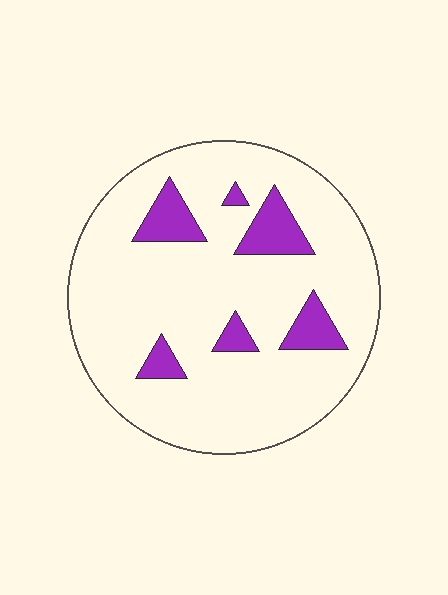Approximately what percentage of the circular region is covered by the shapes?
Approximately 15%.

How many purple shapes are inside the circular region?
6.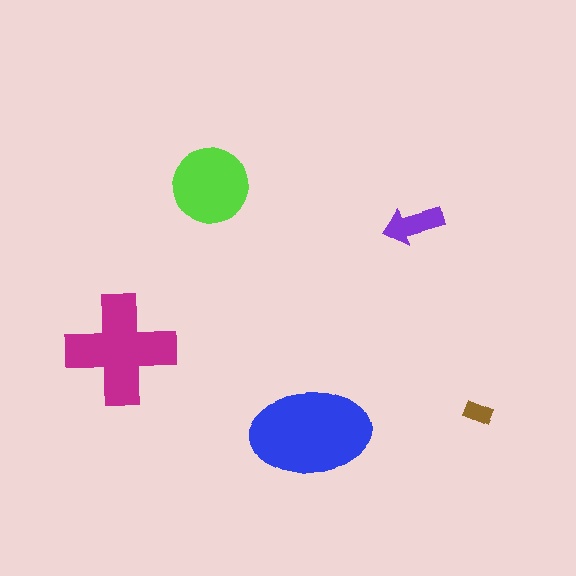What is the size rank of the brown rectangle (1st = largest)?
5th.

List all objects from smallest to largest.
The brown rectangle, the purple arrow, the lime circle, the magenta cross, the blue ellipse.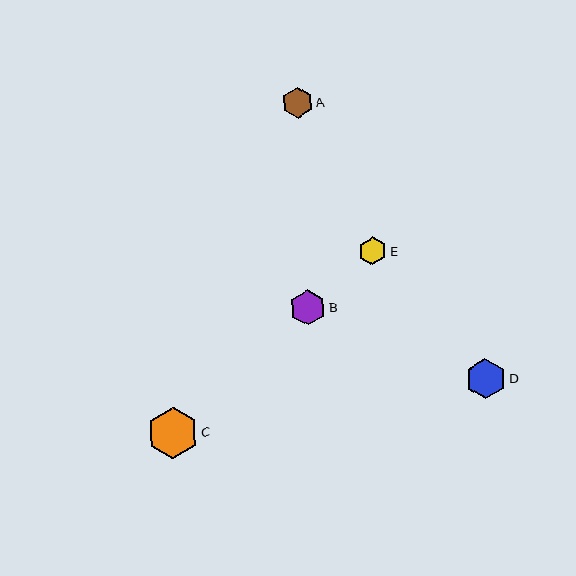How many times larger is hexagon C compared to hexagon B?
Hexagon C is approximately 1.5 times the size of hexagon B.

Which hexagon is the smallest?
Hexagon E is the smallest with a size of approximately 28 pixels.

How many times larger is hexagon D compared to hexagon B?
Hexagon D is approximately 1.1 times the size of hexagon B.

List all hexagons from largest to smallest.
From largest to smallest: C, D, B, A, E.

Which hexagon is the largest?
Hexagon C is the largest with a size of approximately 51 pixels.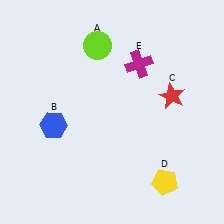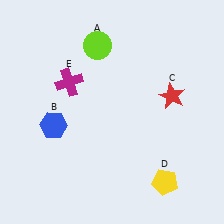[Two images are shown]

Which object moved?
The magenta cross (E) moved left.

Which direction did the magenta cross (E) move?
The magenta cross (E) moved left.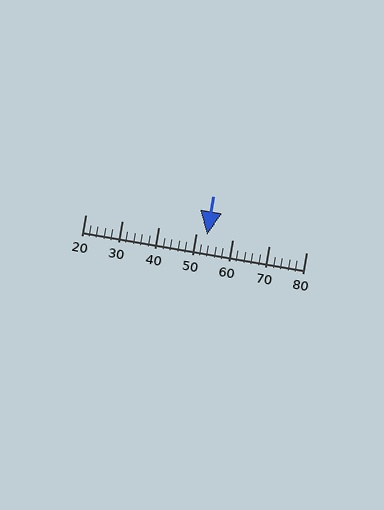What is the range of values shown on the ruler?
The ruler shows values from 20 to 80.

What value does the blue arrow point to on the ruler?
The blue arrow points to approximately 53.